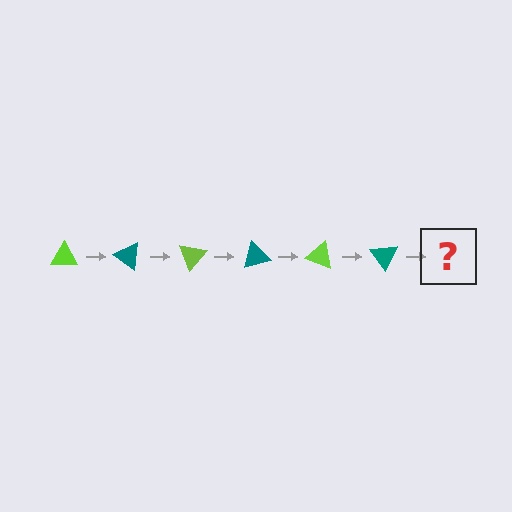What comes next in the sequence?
The next element should be a lime triangle, rotated 210 degrees from the start.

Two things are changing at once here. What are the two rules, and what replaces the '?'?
The two rules are that it rotates 35 degrees each step and the color cycles through lime and teal. The '?' should be a lime triangle, rotated 210 degrees from the start.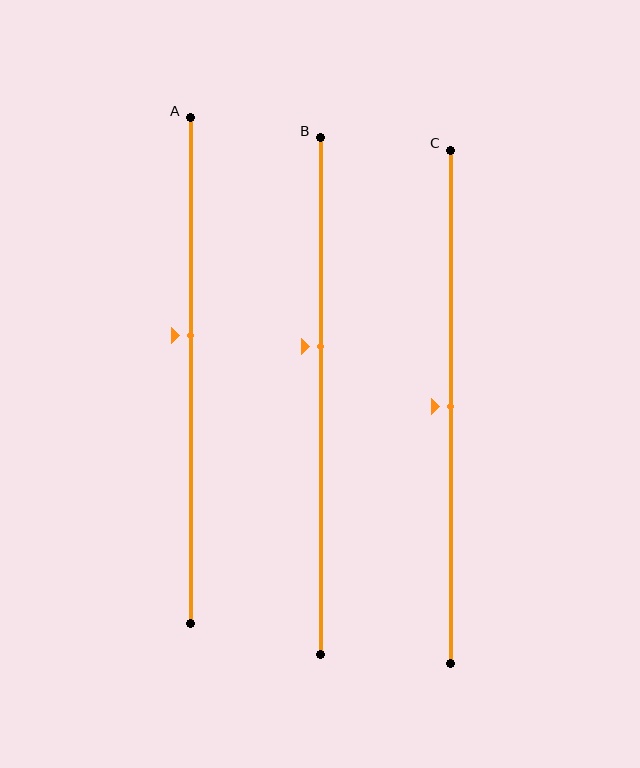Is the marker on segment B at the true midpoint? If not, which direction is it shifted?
No, the marker on segment B is shifted upward by about 10% of the segment length.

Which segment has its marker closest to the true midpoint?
Segment C has its marker closest to the true midpoint.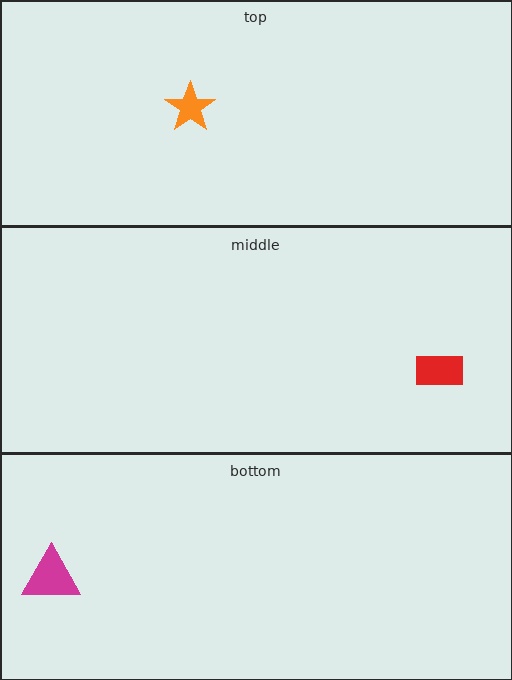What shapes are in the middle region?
The red rectangle.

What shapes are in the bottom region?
The magenta triangle.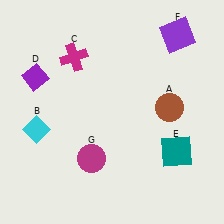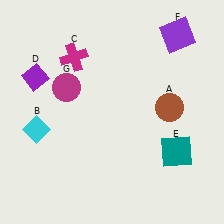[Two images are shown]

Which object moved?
The magenta circle (G) moved up.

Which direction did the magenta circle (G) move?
The magenta circle (G) moved up.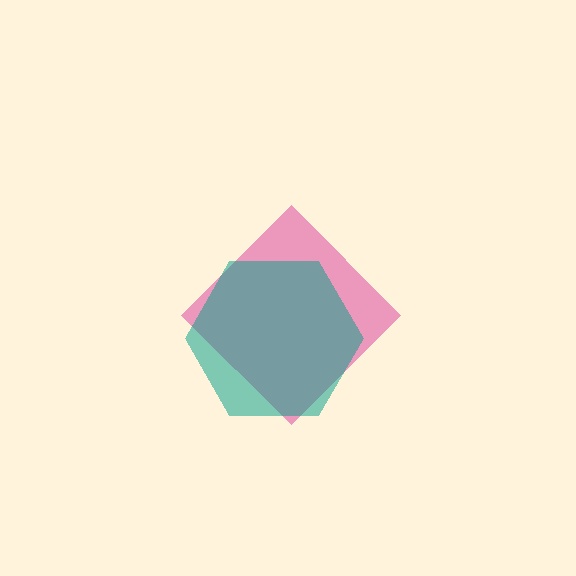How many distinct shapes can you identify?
There are 2 distinct shapes: a magenta diamond, a teal hexagon.